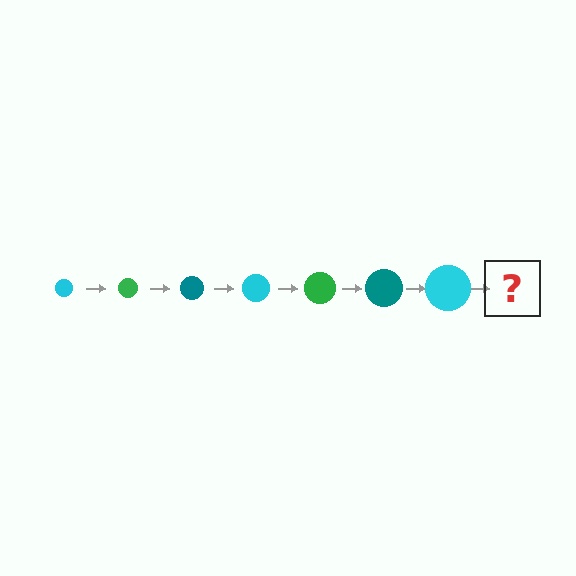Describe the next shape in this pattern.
It should be a green circle, larger than the previous one.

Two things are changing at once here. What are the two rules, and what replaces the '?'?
The two rules are that the circle grows larger each step and the color cycles through cyan, green, and teal. The '?' should be a green circle, larger than the previous one.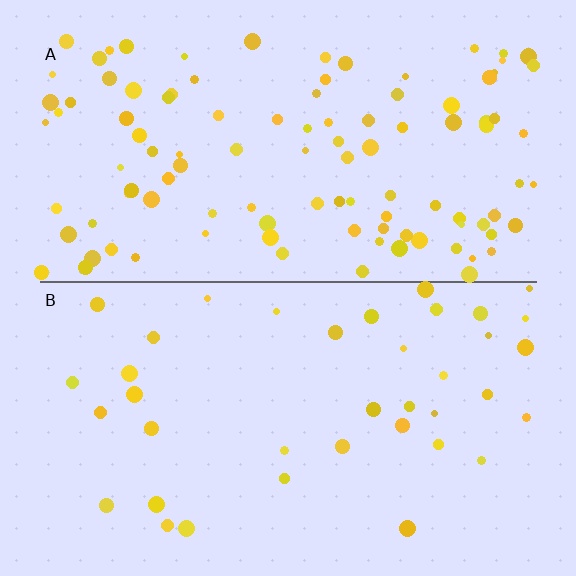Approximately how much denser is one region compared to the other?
Approximately 2.8× — region A over region B.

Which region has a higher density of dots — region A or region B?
A (the top).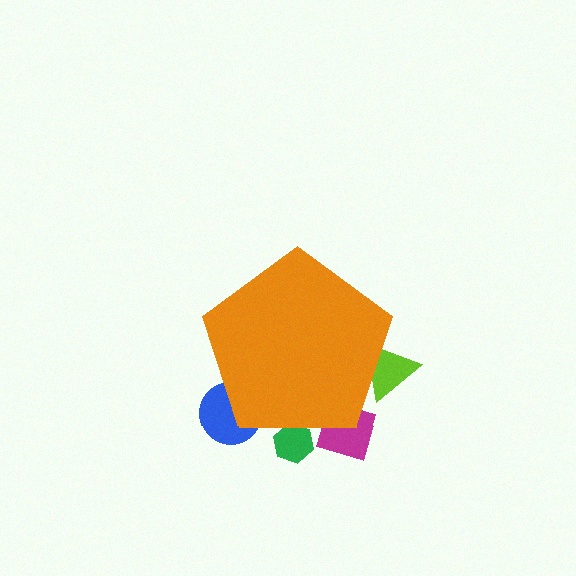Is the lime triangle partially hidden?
Yes, the lime triangle is partially hidden behind the orange pentagon.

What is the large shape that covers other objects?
An orange pentagon.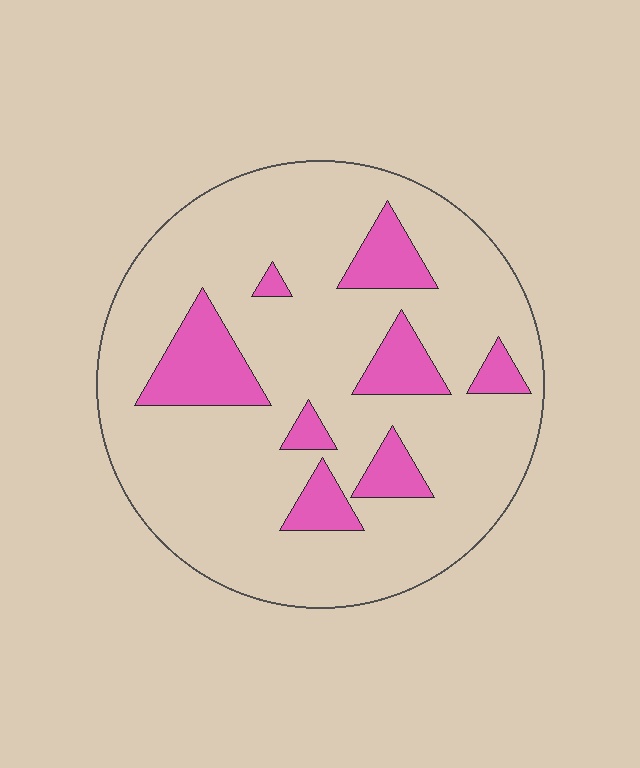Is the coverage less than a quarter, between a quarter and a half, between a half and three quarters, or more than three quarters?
Less than a quarter.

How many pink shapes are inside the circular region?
8.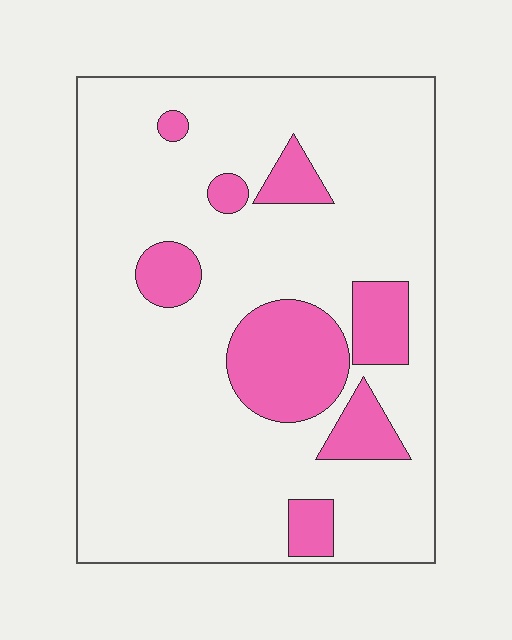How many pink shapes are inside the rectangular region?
8.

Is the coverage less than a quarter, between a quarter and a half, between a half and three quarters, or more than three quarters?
Less than a quarter.